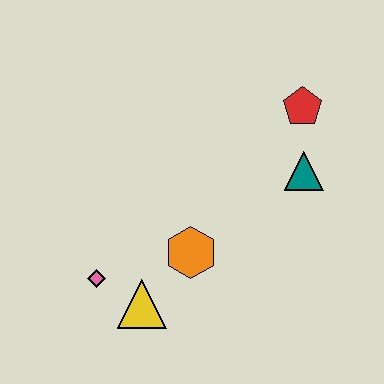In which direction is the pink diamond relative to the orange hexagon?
The pink diamond is to the left of the orange hexagon.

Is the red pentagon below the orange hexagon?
No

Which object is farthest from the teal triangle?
The pink diamond is farthest from the teal triangle.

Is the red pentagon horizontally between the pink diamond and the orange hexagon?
No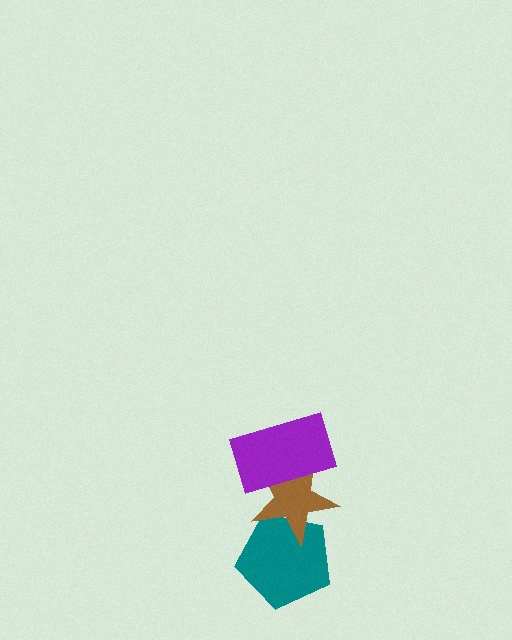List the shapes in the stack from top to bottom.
From top to bottom: the purple rectangle, the brown star, the teal pentagon.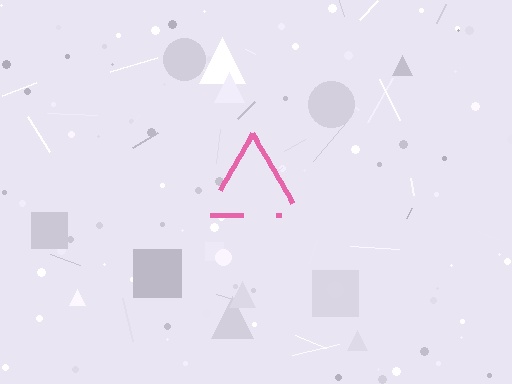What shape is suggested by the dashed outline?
The dashed outline suggests a triangle.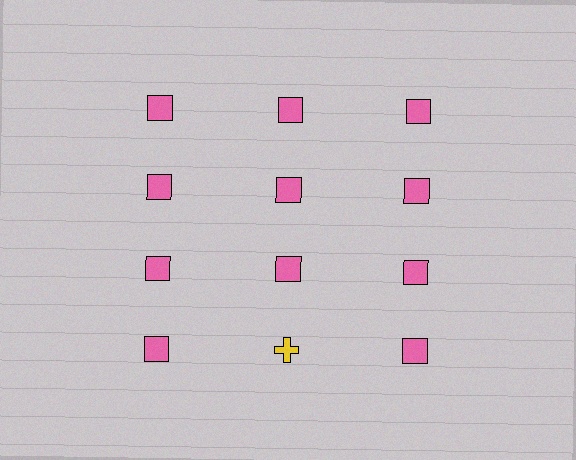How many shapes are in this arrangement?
There are 12 shapes arranged in a grid pattern.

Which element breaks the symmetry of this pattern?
The yellow cross in the fourth row, second from left column breaks the symmetry. All other shapes are pink squares.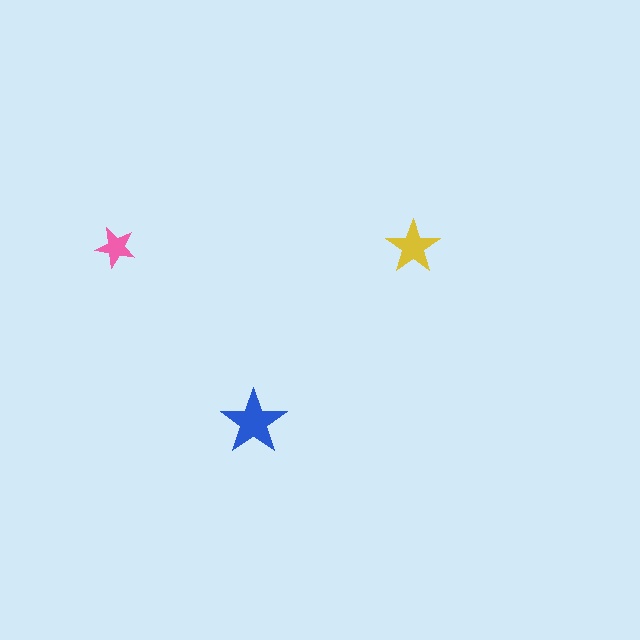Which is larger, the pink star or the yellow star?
The yellow one.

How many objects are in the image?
There are 3 objects in the image.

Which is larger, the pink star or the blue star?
The blue one.